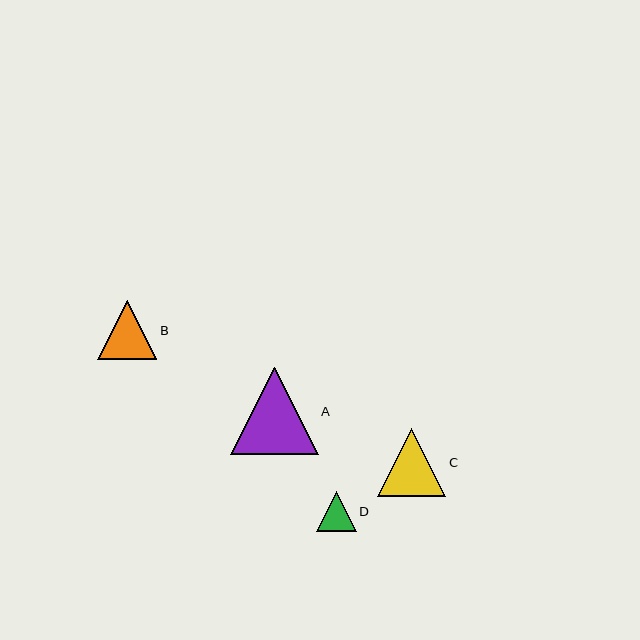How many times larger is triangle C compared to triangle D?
Triangle C is approximately 1.7 times the size of triangle D.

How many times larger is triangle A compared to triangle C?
Triangle A is approximately 1.3 times the size of triangle C.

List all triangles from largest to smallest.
From largest to smallest: A, C, B, D.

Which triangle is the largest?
Triangle A is the largest with a size of approximately 87 pixels.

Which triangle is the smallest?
Triangle D is the smallest with a size of approximately 40 pixels.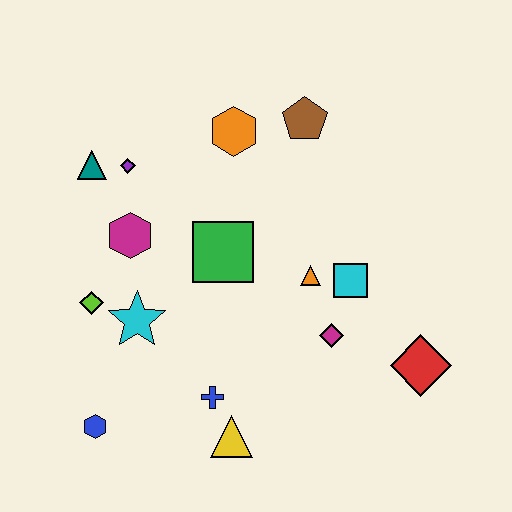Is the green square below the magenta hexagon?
Yes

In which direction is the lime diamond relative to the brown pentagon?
The lime diamond is to the left of the brown pentagon.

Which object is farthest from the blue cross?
The brown pentagon is farthest from the blue cross.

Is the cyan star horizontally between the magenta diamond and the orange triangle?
No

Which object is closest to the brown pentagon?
The orange hexagon is closest to the brown pentagon.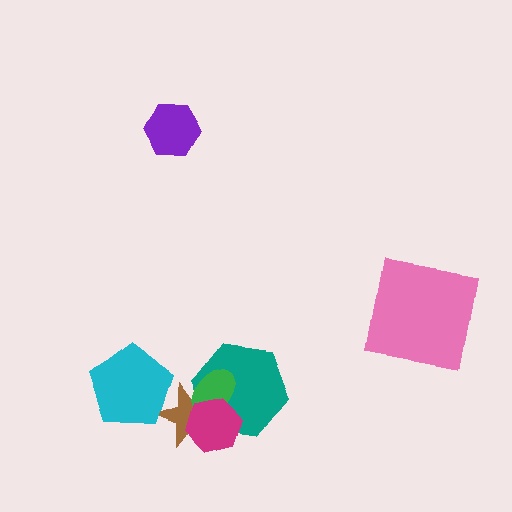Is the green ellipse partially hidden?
Yes, it is partially covered by another shape.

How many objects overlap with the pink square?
0 objects overlap with the pink square.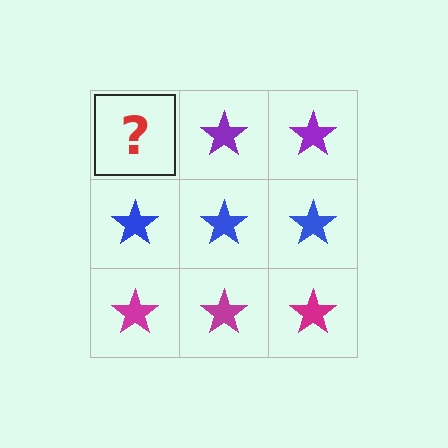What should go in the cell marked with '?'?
The missing cell should contain a purple star.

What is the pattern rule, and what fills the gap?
The rule is that each row has a consistent color. The gap should be filled with a purple star.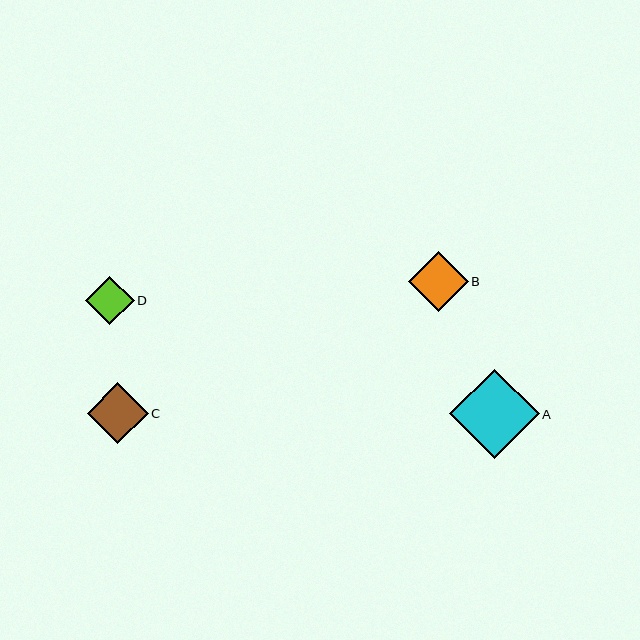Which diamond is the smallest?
Diamond D is the smallest with a size of approximately 48 pixels.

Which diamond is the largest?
Diamond A is the largest with a size of approximately 90 pixels.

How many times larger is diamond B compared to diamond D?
Diamond B is approximately 1.2 times the size of diamond D.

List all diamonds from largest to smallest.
From largest to smallest: A, C, B, D.